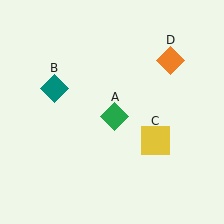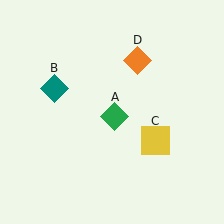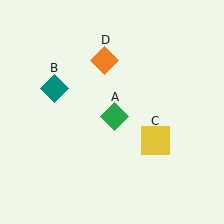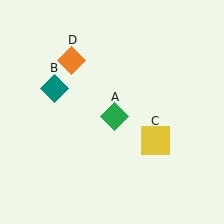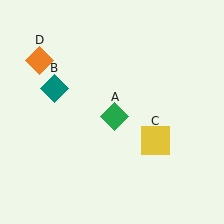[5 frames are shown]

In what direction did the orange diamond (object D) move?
The orange diamond (object D) moved left.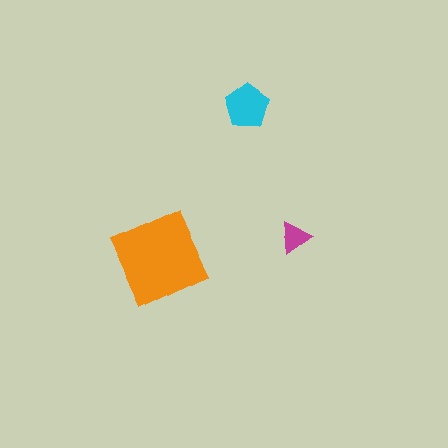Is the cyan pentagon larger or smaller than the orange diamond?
Smaller.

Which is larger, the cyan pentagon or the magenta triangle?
The cyan pentagon.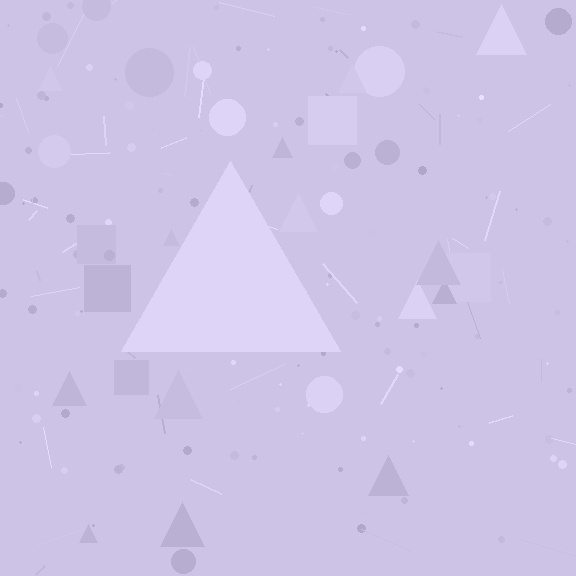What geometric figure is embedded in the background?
A triangle is embedded in the background.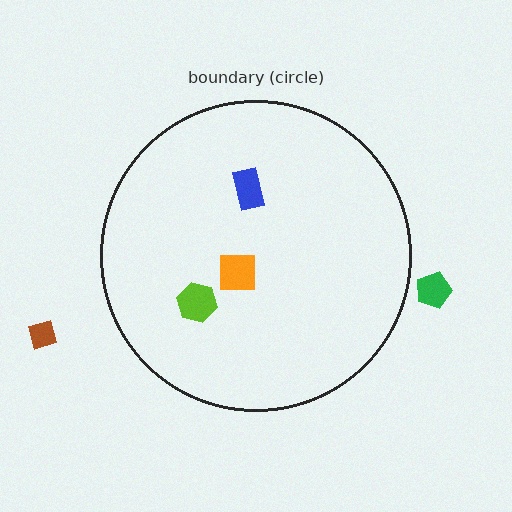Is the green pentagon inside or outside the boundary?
Outside.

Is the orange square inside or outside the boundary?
Inside.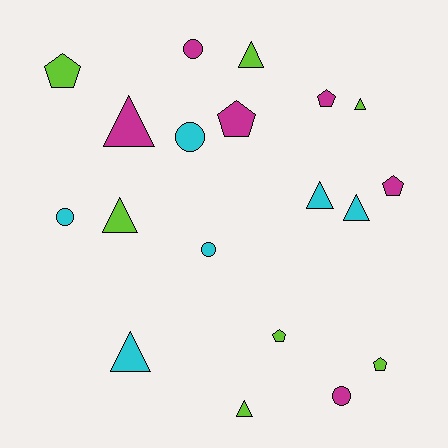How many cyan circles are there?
There are 3 cyan circles.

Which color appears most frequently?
Lime, with 7 objects.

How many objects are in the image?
There are 19 objects.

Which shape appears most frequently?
Triangle, with 8 objects.